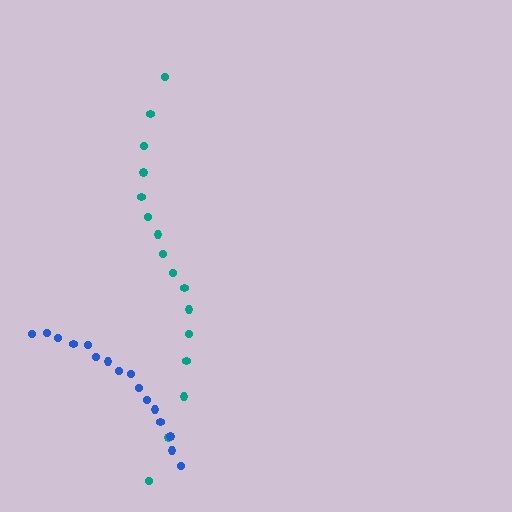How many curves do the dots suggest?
There are 2 distinct paths.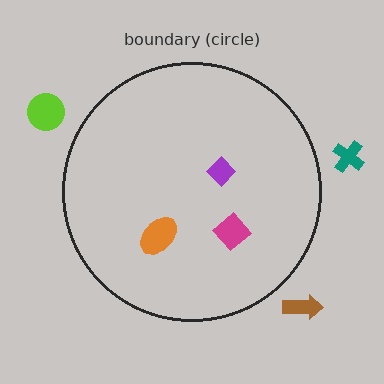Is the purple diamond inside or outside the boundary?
Inside.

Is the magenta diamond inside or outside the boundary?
Inside.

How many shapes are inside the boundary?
3 inside, 3 outside.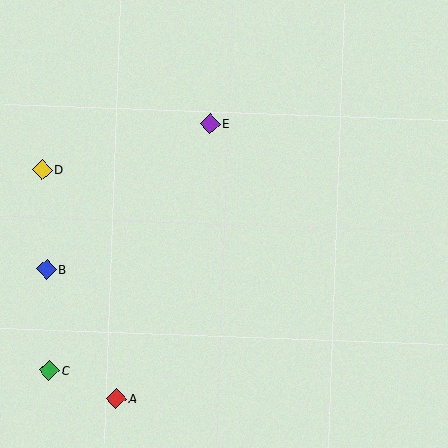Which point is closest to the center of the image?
Point E at (210, 124) is closest to the center.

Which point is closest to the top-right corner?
Point E is closest to the top-right corner.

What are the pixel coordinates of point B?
Point B is at (47, 270).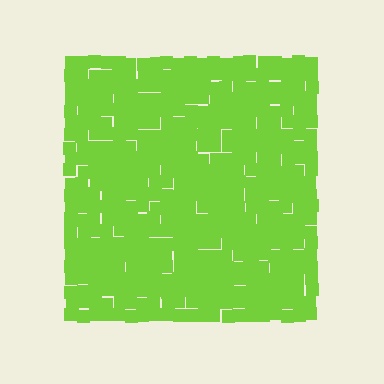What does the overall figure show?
The overall figure shows a square.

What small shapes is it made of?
It is made of small squares.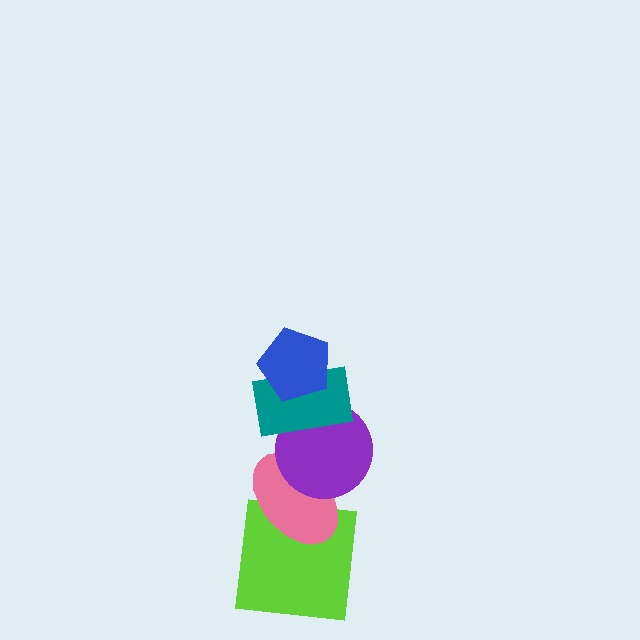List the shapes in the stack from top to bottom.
From top to bottom: the blue pentagon, the teal rectangle, the purple circle, the pink ellipse, the lime square.